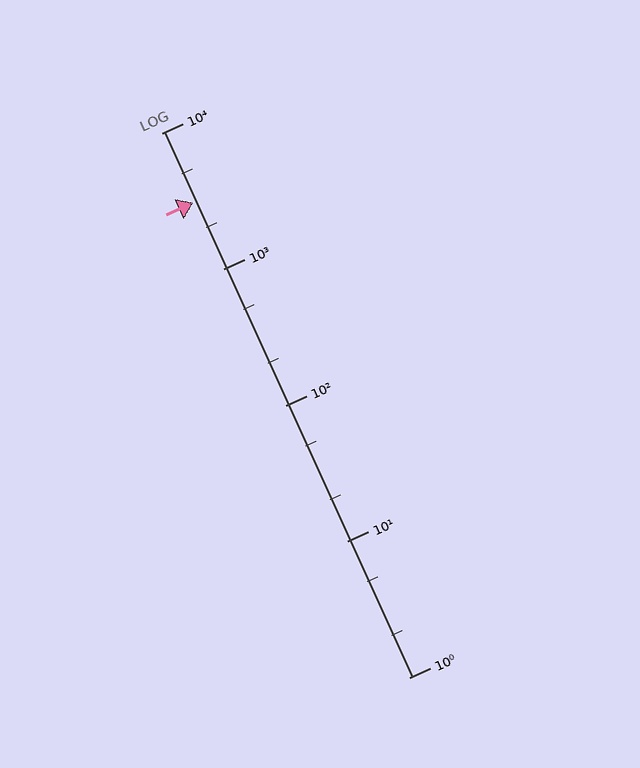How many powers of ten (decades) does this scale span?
The scale spans 4 decades, from 1 to 10000.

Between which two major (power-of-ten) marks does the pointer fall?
The pointer is between 1000 and 10000.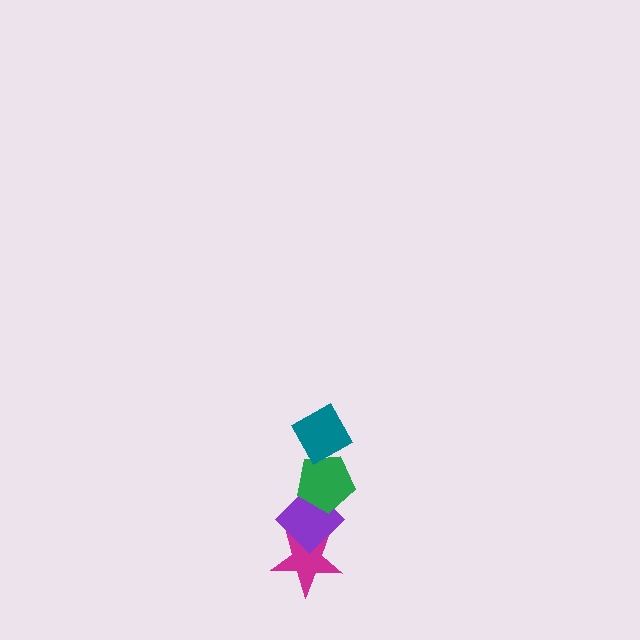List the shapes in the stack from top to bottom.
From top to bottom: the teal diamond, the green pentagon, the purple diamond, the magenta star.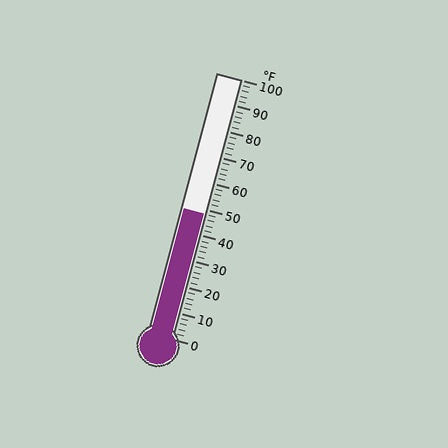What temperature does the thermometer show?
The thermometer shows approximately 48°F.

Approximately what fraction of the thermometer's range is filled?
The thermometer is filled to approximately 50% of its range.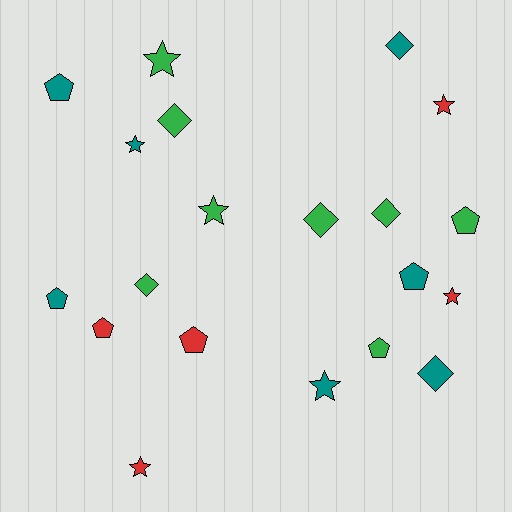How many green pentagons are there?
There are 2 green pentagons.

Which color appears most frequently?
Green, with 8 objects.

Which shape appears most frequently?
Star, with 7 objects.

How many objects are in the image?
There are 20 objects.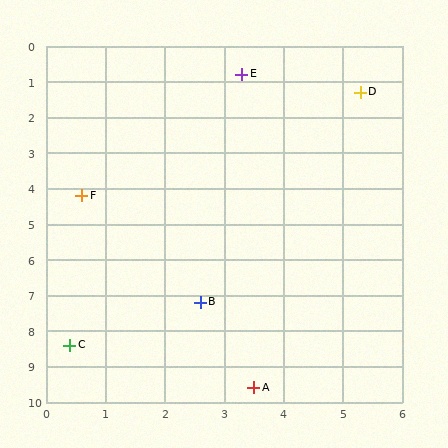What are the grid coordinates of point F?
Point F is at approximately (0.6, 4.2).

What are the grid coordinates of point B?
Point B is at approximately (2.6, 7.2).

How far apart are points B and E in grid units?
Points B and E are about 6.4 grid units apart.